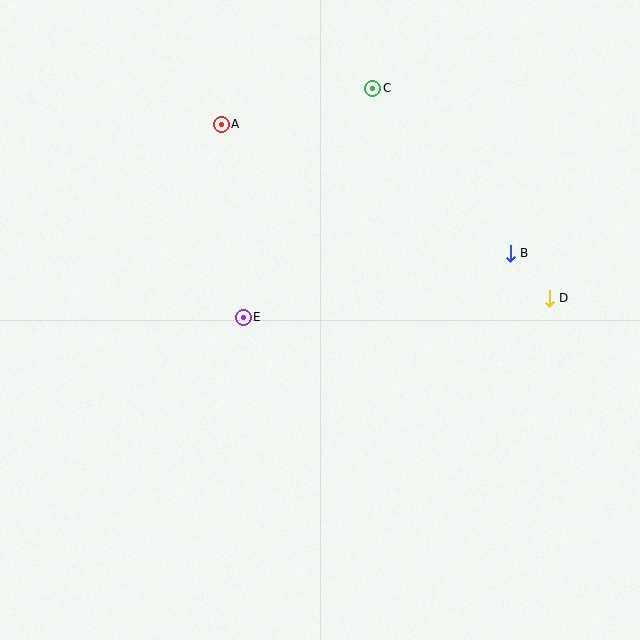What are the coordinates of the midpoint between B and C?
The midpoint between B and C is at (441, 171).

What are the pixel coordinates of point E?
Point E is at (243, 317).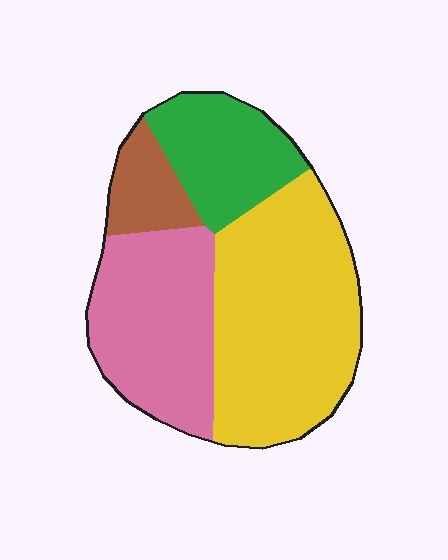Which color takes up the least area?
Brown, at roughly 10%.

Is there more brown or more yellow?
Yellow.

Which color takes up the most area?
Yellow, at roughly 45%.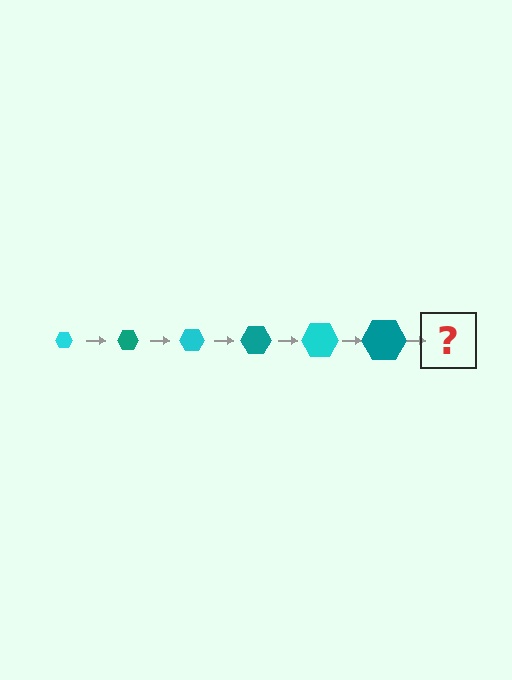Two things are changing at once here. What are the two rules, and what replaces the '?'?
The two rules are that the hexagon grows larger each step and the color cycles through cyan and teal. The '?' should be a cyan hexagon, larger than the previous one.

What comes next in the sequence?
The next element should be a cyan hexagon, larger than the previous one.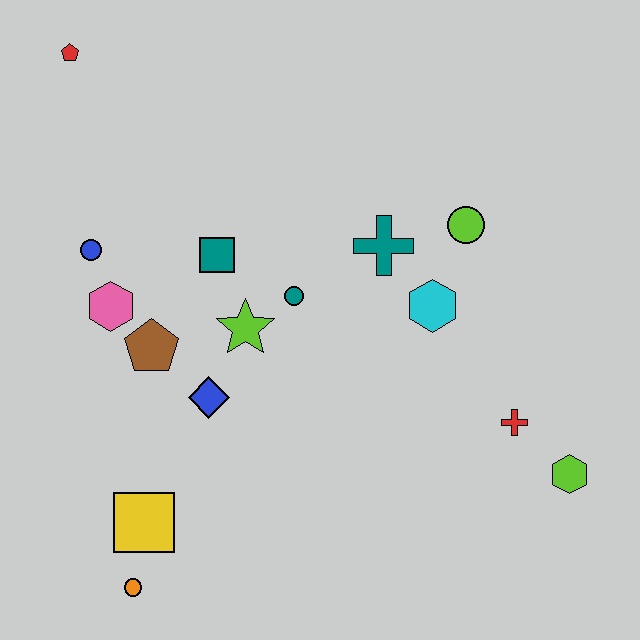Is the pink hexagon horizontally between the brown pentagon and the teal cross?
No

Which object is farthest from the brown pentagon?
The lime hexagon is farthest from the brown pentagon.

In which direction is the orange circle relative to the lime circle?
The orange circle is below the lime circle.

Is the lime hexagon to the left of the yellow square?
No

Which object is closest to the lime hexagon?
The red cross is closest to the lime hexagon.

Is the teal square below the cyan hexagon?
No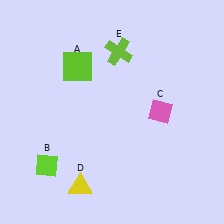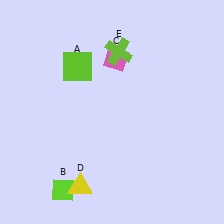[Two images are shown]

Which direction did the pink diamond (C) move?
The pink diamond (C) moved up.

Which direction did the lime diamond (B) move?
The lime diamond (B) moved down.